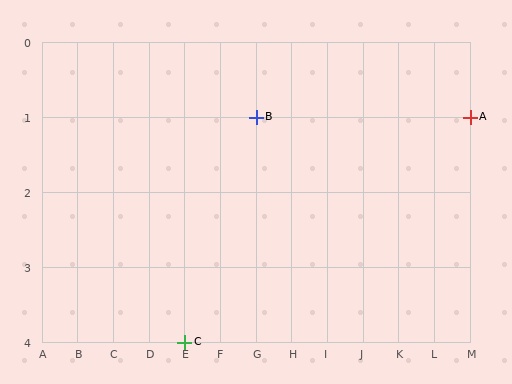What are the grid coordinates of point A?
Point A is at grid coordinates (M, 1).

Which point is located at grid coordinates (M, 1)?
Point A is at (M, 1).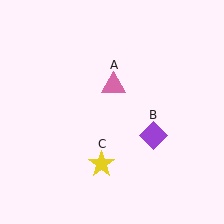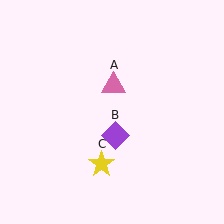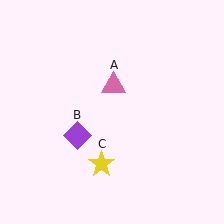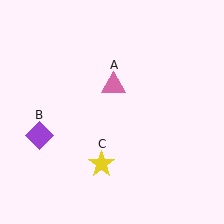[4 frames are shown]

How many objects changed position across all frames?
1 object changed position: purple diamond (object B).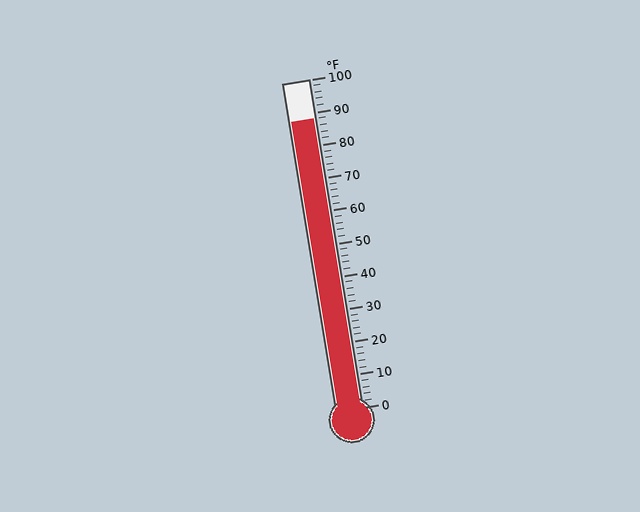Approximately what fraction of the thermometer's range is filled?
The thermometer is filled to approximately 90% of its range.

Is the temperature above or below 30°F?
The temperature is above 30°F.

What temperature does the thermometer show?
The thermometer shows approximately 88°F.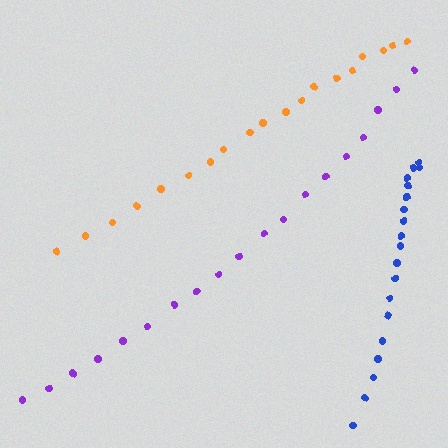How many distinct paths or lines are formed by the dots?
There are 3 distinct paths.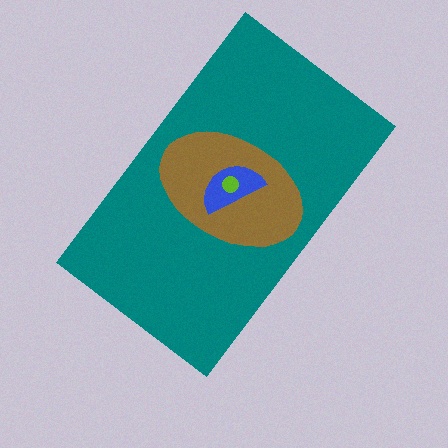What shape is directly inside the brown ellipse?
The blue semicircle.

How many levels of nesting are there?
4.